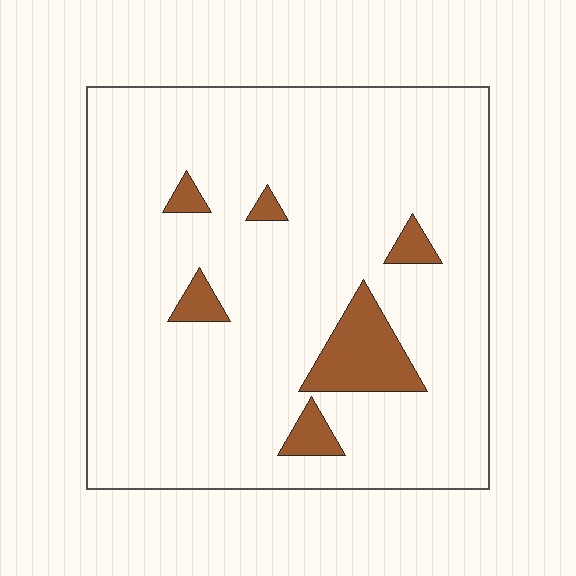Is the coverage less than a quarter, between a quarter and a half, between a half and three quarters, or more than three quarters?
Less than a quarter.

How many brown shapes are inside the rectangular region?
6.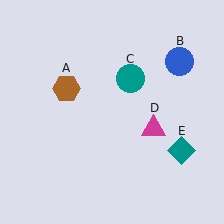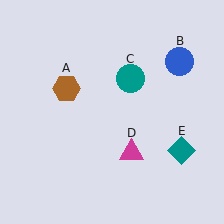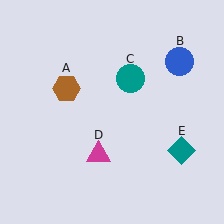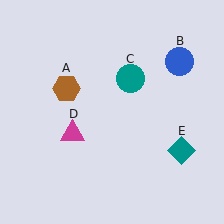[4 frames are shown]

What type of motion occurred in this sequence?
The magenta triangle (object D) rotated clockwise around the center of the scene.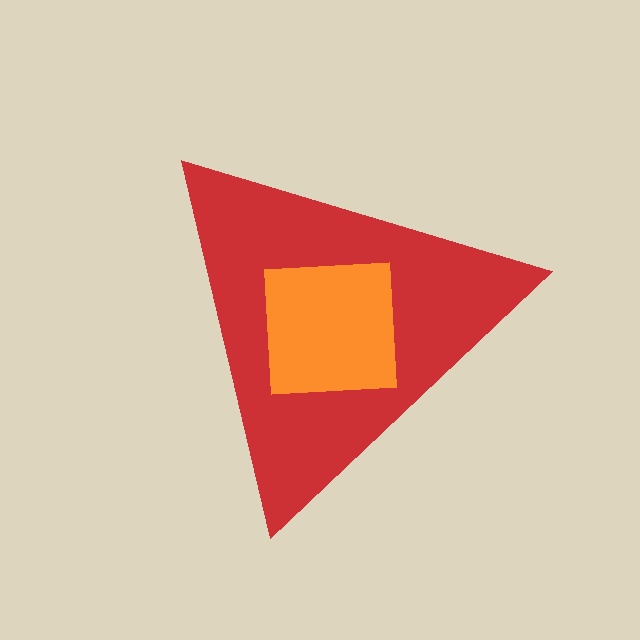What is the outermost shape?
The red triangle.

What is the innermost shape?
The orange square.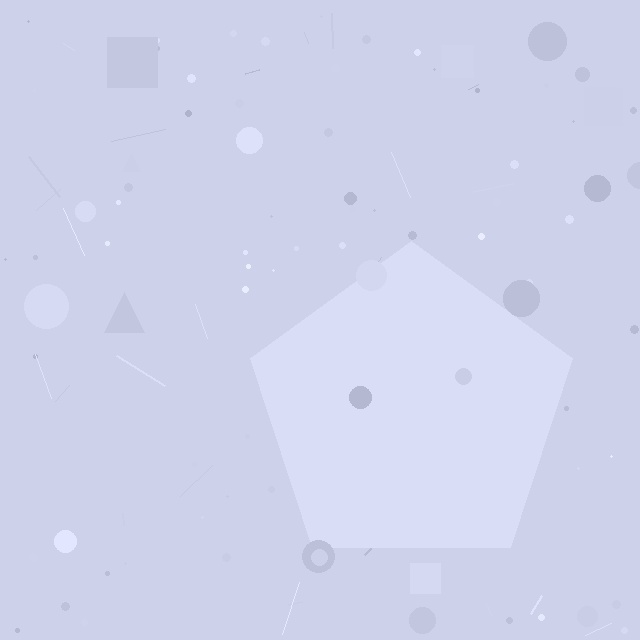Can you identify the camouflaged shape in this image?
The camouflaged shape is a pentagon.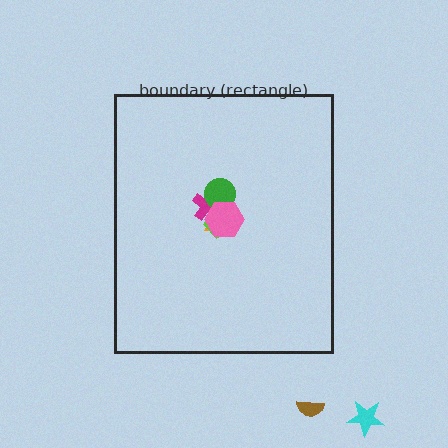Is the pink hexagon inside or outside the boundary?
Inside.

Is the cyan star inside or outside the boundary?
Outside.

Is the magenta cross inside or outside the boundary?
Inside.